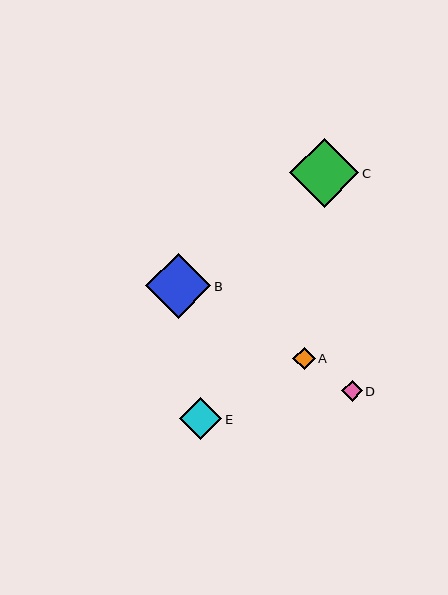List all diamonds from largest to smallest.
From largest to smallest: C, B, E, A, D.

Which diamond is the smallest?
Diamond D is the smallest with a size of approximately 21 pixels.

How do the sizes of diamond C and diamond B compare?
Diamond C and diamond B are approximately the same size.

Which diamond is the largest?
Diamond C is the largest with a size of approximately 69 pixels.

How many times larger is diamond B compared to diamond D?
Diamond B is approximately 3.1 times the size of diamond D.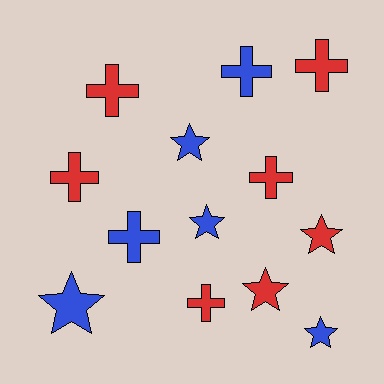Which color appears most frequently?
Red, with 7 objects.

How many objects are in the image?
There are 13 objects.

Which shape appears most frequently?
Cross, with 7 objects.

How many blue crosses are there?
There are 2 blue crosses.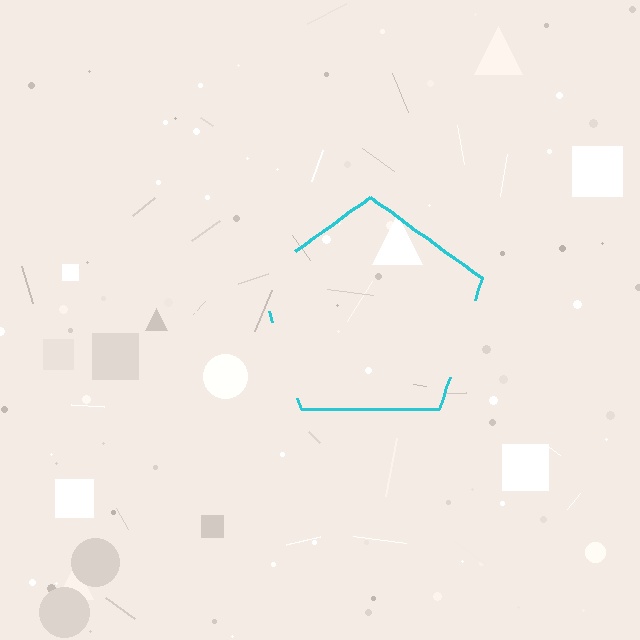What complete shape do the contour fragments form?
The contour fragments form a pentagon.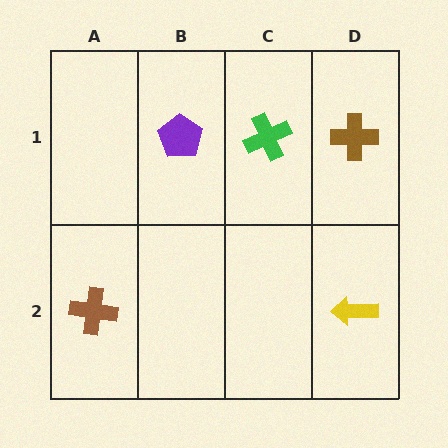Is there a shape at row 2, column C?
No, that cell is empty.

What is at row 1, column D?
A brown cross.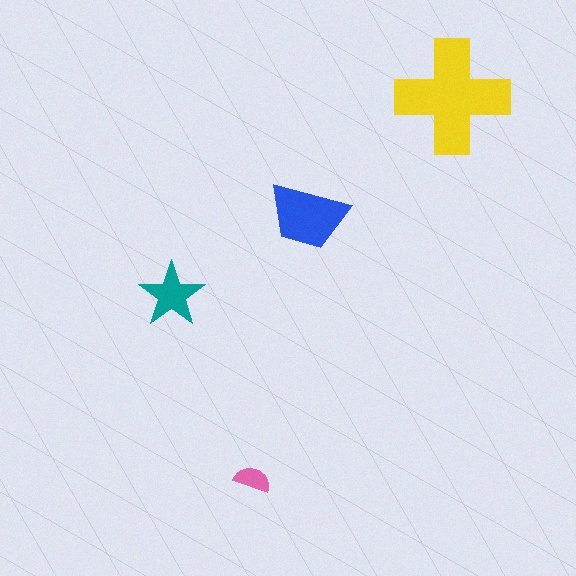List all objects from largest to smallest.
The yellow cross, the blue trapezoid, the teal star, the pink semicircle.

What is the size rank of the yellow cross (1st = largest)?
1st.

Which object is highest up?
The yellow cross is topmost.